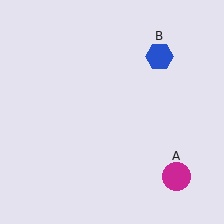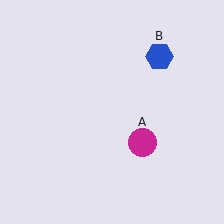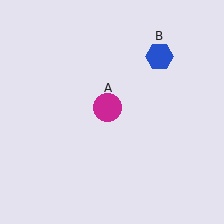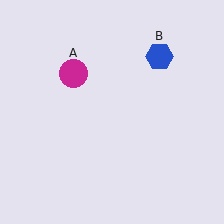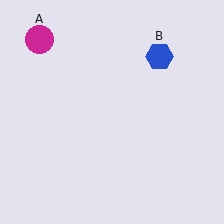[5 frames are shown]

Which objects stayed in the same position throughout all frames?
Blue hexagon (object B) remained stationary.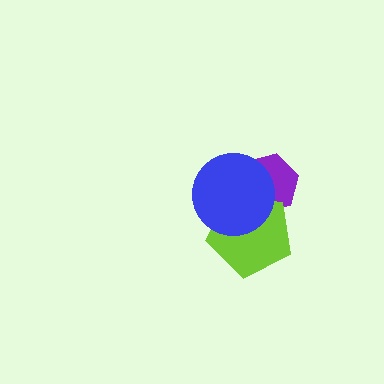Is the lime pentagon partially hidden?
Yes, it is partially covered by another shape.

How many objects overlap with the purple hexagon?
2 objects overlap with the purple hexagon.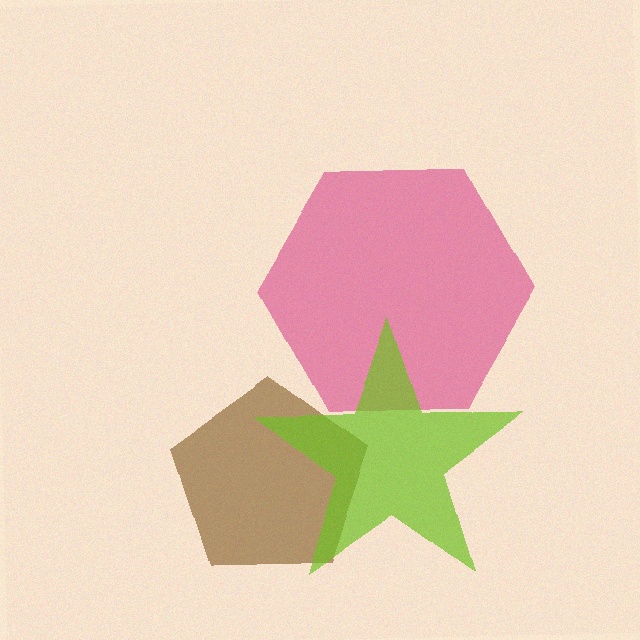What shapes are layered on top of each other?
The layered shapes are: a magenta hexagon, a brown pentagon, a lime star.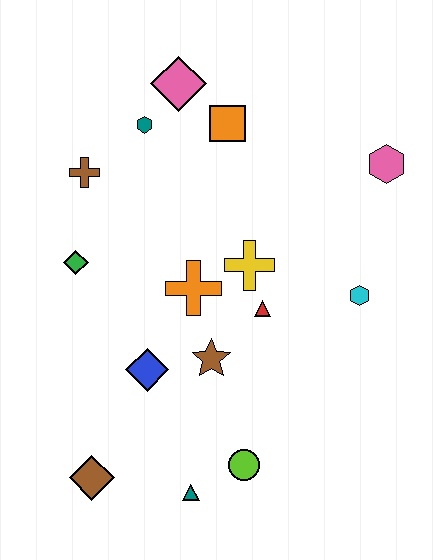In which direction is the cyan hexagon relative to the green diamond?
The cyan hexagon is to the right of the green diamond.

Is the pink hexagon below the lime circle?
No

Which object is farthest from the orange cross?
The pink hexagon is farthest from the orange cross.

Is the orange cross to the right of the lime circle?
No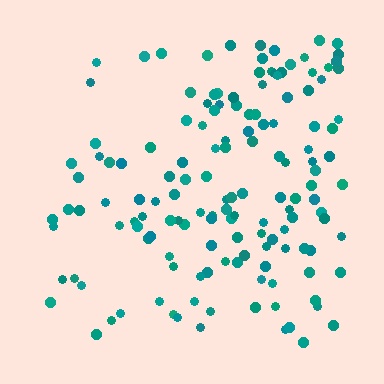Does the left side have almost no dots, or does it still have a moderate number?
Still a moderate number, just noticeably fewer than the right.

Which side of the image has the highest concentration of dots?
The right.